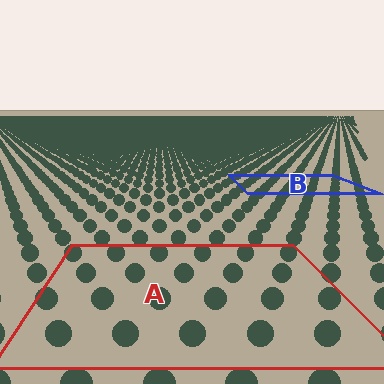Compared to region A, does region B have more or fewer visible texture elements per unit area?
Region B has more texture elements per unit area — they are packed more densely because it is farther away.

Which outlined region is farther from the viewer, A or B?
Region B is farther from the viewer — the texture elements inside it appear smaller and more densely packed.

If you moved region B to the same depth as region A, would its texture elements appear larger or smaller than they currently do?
They would appear larger. At a closer depth, the same texture elements are projected at a bigger on-screen size.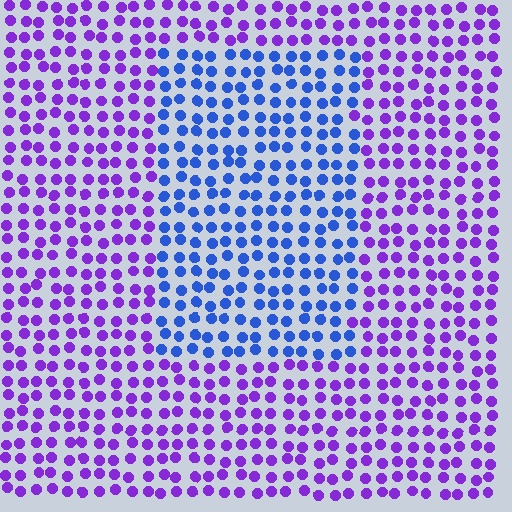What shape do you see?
I see a rectangle.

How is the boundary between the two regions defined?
The boundary is defined purely by a slight shift in hue (about 49 degrees). Spacing, size, and orientation are identical on both sides.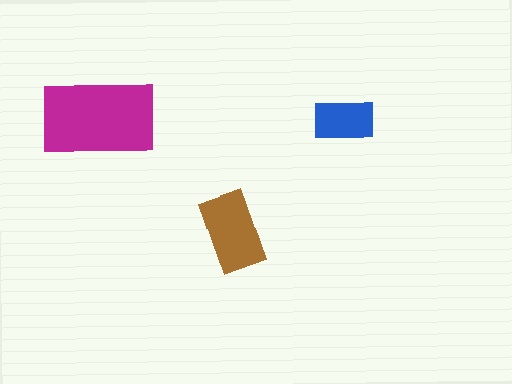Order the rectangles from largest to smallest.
the magenta one, the brown one, the blue one.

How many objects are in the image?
There are 3 objects in the image.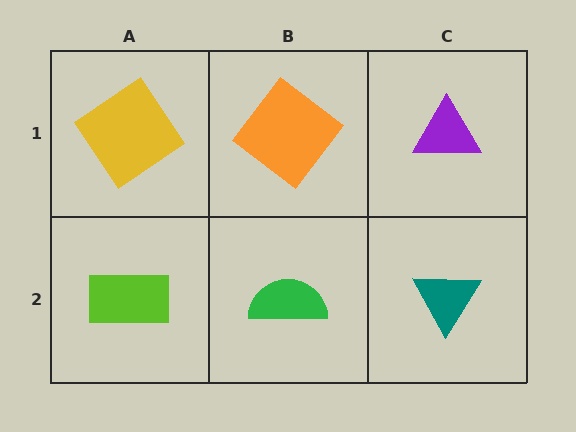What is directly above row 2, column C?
A purple triangle.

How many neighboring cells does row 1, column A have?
2.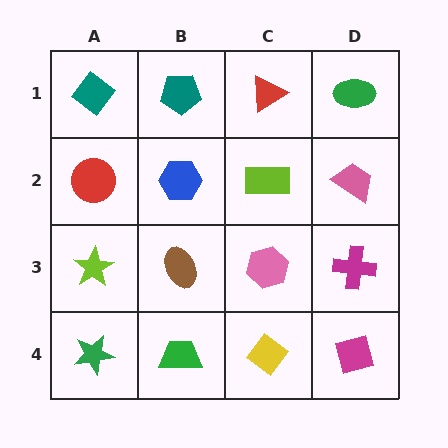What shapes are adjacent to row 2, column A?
A teal diamond (row 1, column A), a lime star (row 3, column A), a blue hexagon (row 2, column B).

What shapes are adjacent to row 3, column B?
A blue hexagon (row 2, column B), a green trapezoid (row 4, column B), a lime star (row 3, column A), a pink hexagon (row 3, column C).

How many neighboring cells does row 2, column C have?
4.